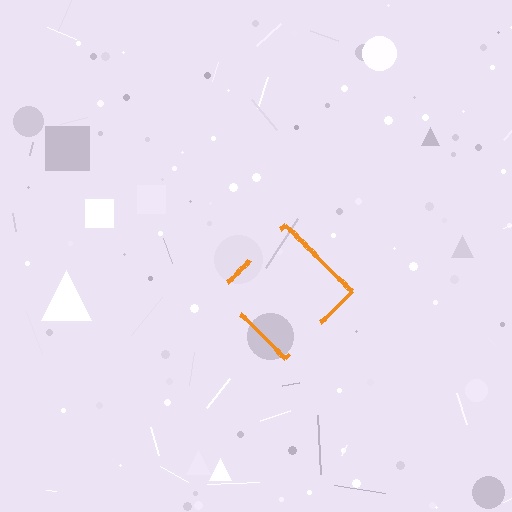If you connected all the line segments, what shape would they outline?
They would outline a diamond.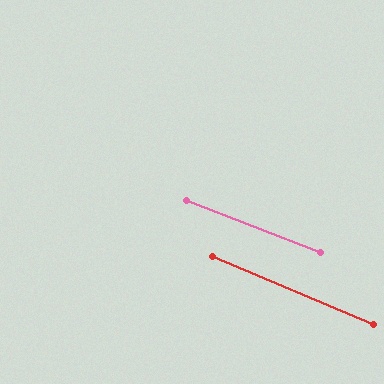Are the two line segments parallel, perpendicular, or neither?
Parallel — their directions differ by only 1.3°.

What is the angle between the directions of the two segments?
Approximately 1 degree.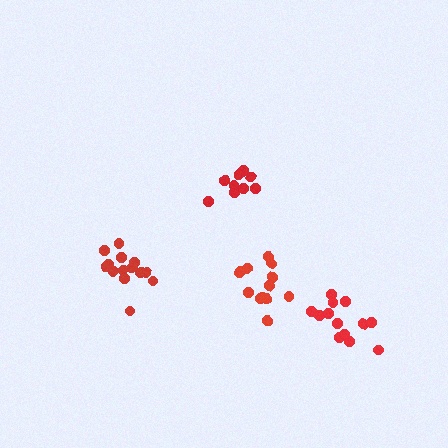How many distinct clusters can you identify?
There are 4 distinct clusters.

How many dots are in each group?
Group 1: 14 dots, Group 2: 9 dots, Group 3: 14 dots, Group 4: 13 dots (50 total).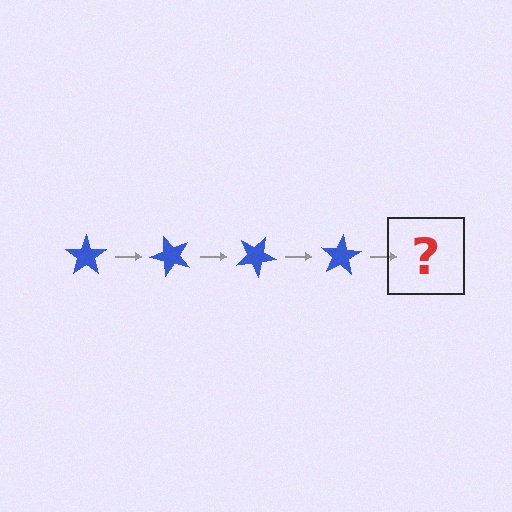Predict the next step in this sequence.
The next step is a blue star rotated 200 degrees.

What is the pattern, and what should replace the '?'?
The pattern is that the star rotates 50 degrees each step. The '?' should be a blue star rotated 200 degrees.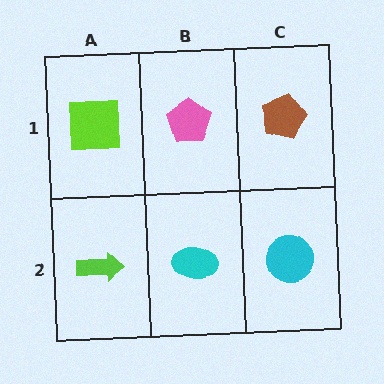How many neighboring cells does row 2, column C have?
2.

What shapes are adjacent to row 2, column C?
A brown pentagon (row 1, column C), a cyan ellipse (row 2, column B).